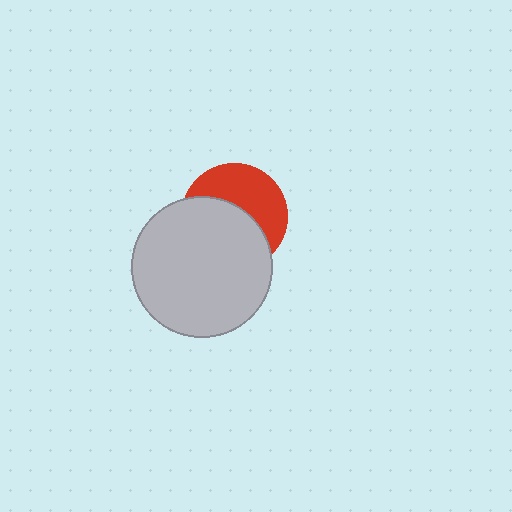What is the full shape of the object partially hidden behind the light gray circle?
The partially hidden object is a red circle.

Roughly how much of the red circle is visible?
About half of it is visible (roughly 46%).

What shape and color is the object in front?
The object in front is a light gray circle.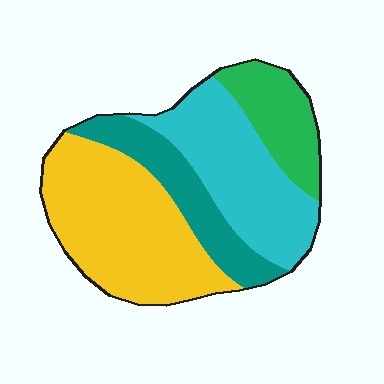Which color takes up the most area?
Yellow, at roughly 40%.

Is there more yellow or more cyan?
Yellow.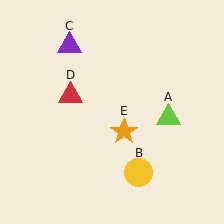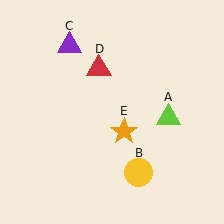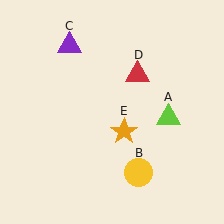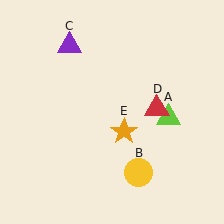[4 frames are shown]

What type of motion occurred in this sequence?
The red triangle (object D) rotated clockwise around the center of the scene.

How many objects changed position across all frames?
1 object changed position: red triangle (object D).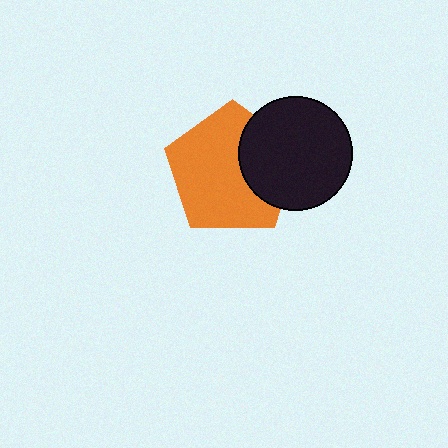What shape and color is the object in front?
The object in front is a black circle.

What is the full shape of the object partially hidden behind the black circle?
The partially hidden object is an orange pentagon.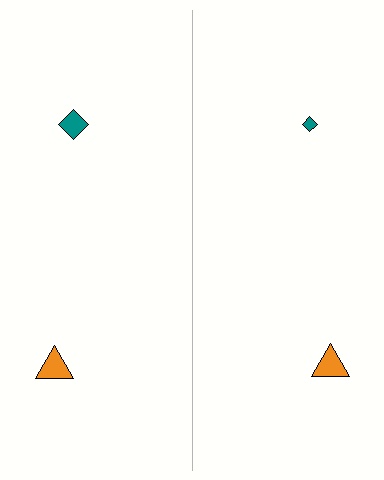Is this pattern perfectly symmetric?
No, the pattern is not perfectly symmetric. The teal diamond on the right side has a different size than its mirror counterpart.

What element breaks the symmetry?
The teal diamond on the right side has a different size than its mirror counterpart.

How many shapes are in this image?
There are 4 shapes in this image.